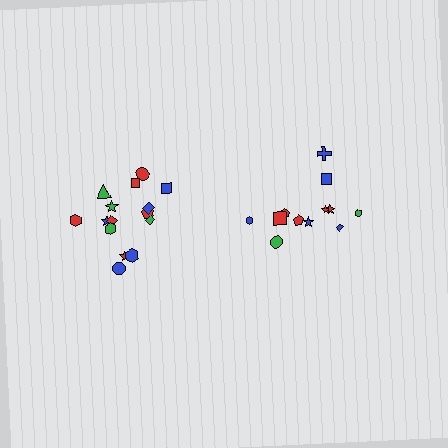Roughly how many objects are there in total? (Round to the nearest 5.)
Roughly 25 objects in total.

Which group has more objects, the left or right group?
The left group.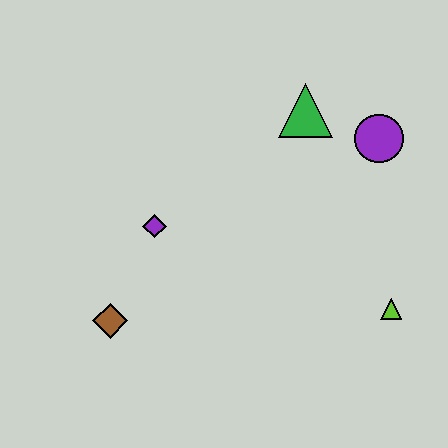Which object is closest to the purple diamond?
The brown diamond is closest to the purple diamond.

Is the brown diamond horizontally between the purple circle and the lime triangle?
No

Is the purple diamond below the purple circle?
Yes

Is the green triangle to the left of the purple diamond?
No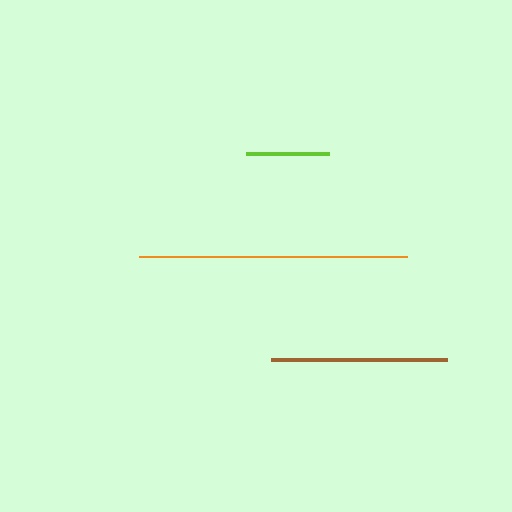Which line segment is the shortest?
The lime line is the shortest at approximately 83 pixels.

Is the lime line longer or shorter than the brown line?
The brown line is longer than the lime line.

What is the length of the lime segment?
The lime segment is approximately 83 pixels long.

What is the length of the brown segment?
The brown segment is approximately 176 pixels long.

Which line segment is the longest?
The orange line is the longest at approximately 268 pixels.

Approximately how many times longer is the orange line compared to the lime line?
The orange line is approximately 3.2 times the length of the lime line.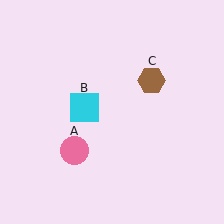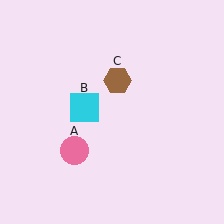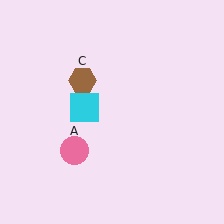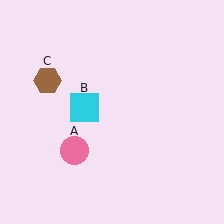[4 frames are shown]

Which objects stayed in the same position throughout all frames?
Pink circle (object A) and cyan square (object B) remained stationary.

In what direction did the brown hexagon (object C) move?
The brown hexagon (object C) moved left.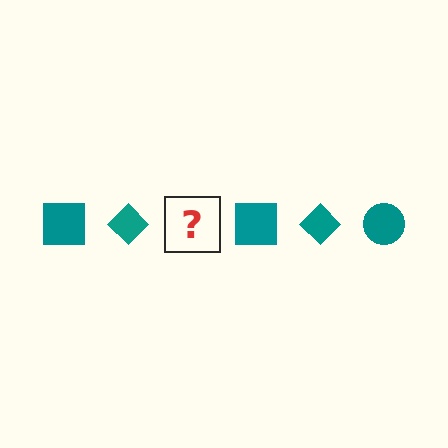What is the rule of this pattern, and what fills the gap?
The rule is that the pattern cycles through square, diamond, circle shapes in teal. The gap should be filled with a teal circle.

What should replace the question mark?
The question mark should be replaced with a teal circle.